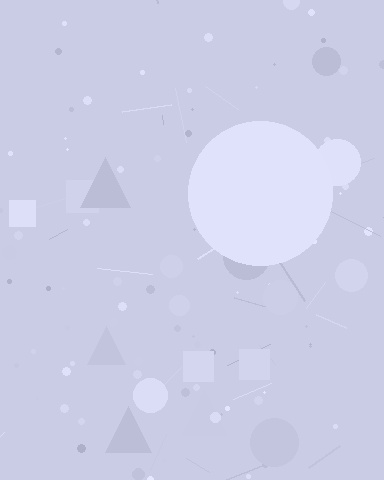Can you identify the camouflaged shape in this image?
The camouflaged shape is a circle.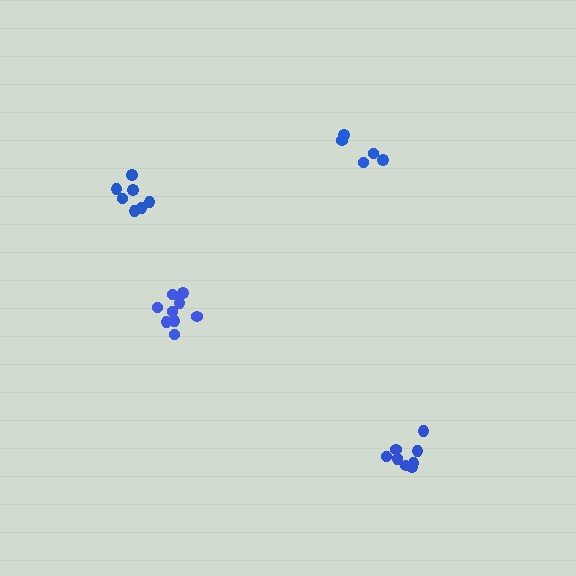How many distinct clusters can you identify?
There are 4 distinct clusters.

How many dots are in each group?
Group 1: 9 dots, Group 2: 5 dots, Group 3: 7 dots, Group 4: 9 dots (30 total).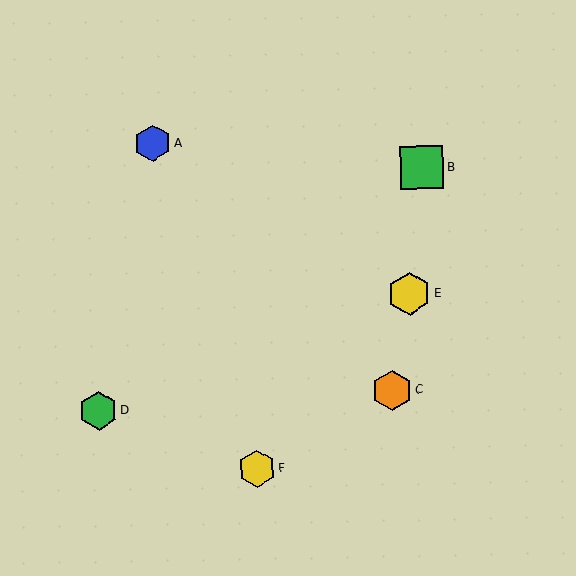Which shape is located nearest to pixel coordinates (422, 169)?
The green square (labeled B) at (422, 168) is nearest to that location.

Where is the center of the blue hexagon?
The center of the blue hexagon is at (153, 143).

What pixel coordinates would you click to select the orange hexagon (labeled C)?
Click at (392, 390) to select the orange hexagon C.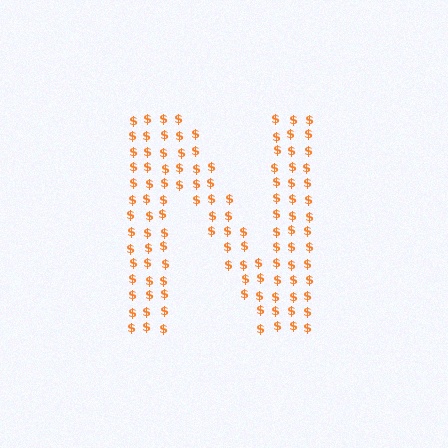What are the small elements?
The small elements are dollar signs.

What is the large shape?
The large shape is the letter N.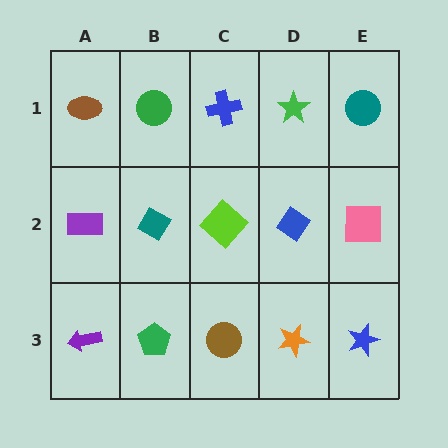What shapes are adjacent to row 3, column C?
A lime diamond (row 2, column C), a green pentagon (row 3, column B), an orange star (row 3, column D).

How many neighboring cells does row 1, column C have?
3.